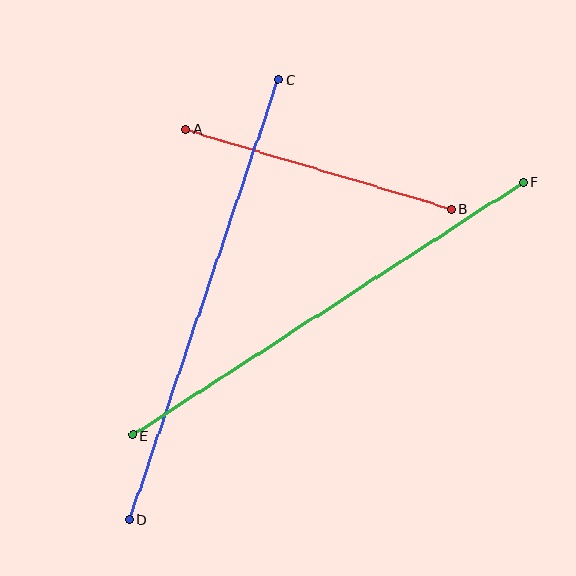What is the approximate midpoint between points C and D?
The midpoint is at approximately (204, 300) pixels.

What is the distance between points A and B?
The distance is approximately 278 pixels.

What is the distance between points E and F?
The distance is approximately 465 pixels.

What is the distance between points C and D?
The distance is approximately 465 pixels.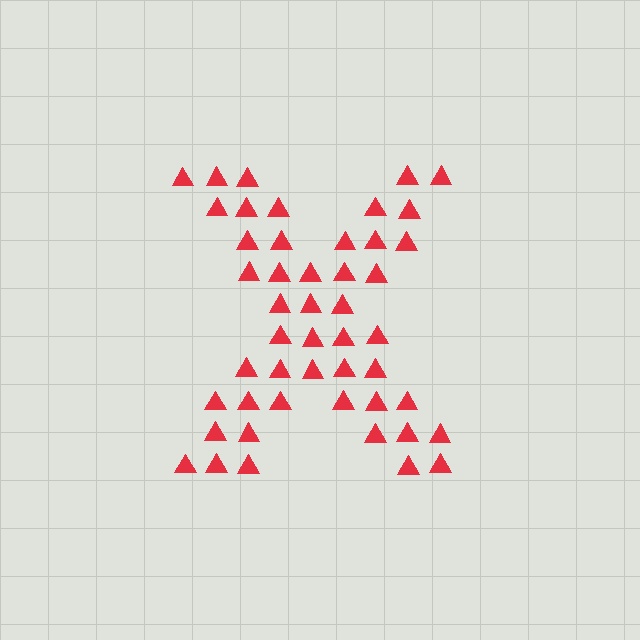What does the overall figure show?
The overall figure shows the letter X.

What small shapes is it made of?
It is made of small triangles.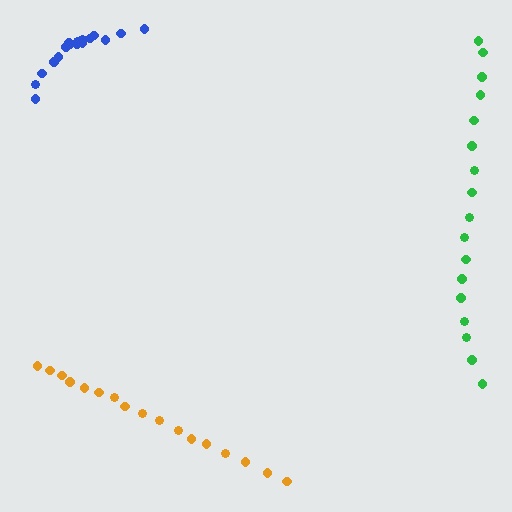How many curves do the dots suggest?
There are 3 distinct paths.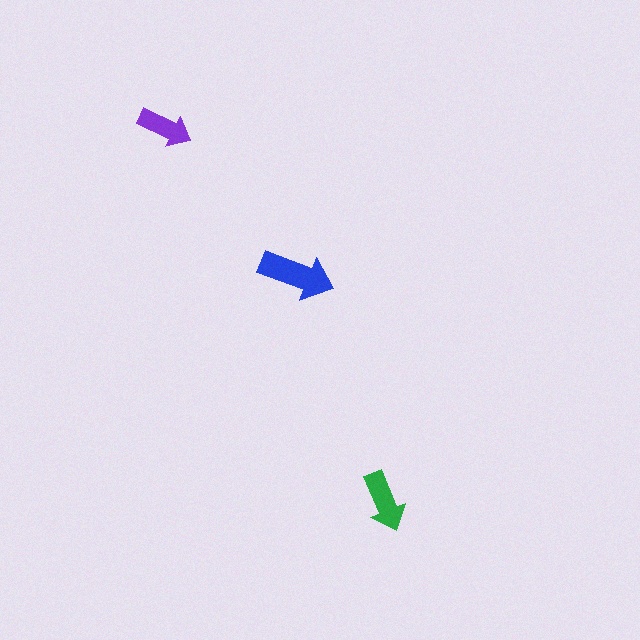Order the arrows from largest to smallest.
the blue one, the green one, the purple one.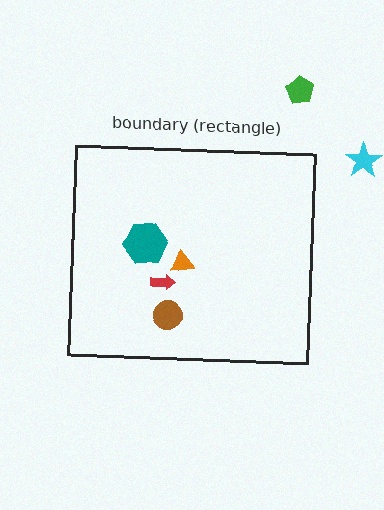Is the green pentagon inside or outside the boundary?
Outside.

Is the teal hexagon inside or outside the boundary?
Inside.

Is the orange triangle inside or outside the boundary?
Inside.